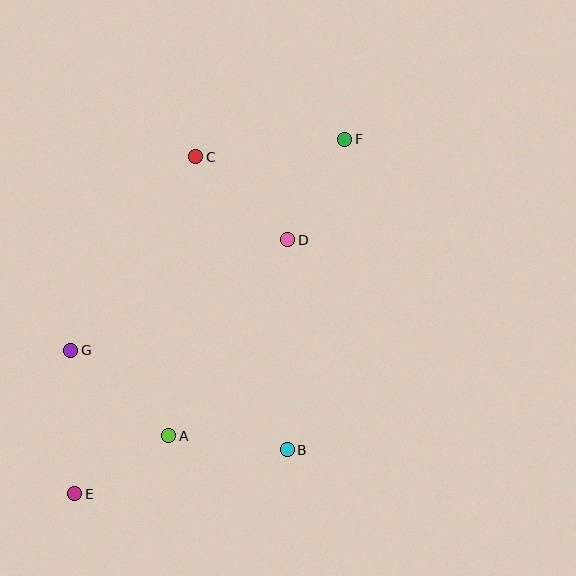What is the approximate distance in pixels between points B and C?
The distance between B and C is approximately 307 pixels.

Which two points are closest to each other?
Points A and E are closest to each other.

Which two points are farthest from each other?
Points E and F are farthest from each other.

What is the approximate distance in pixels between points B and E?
The distance between B and E is approximately 217 pixels.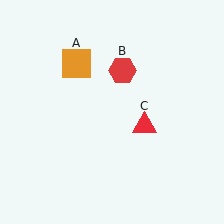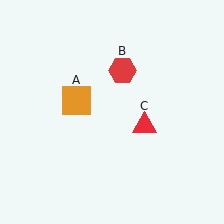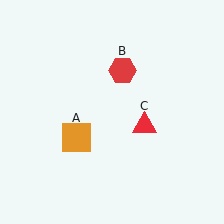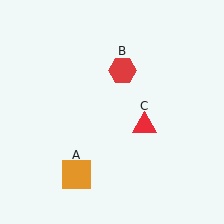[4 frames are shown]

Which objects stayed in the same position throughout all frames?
Red hexagon (object B) and red triangle (object C) remained stationary.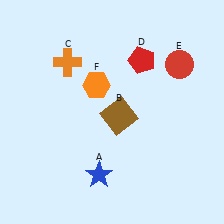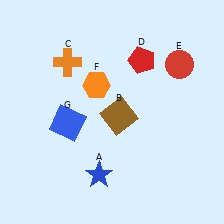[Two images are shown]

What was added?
A blue square (G) was added in Image 2.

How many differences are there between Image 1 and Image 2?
There is 1 difference between the two images.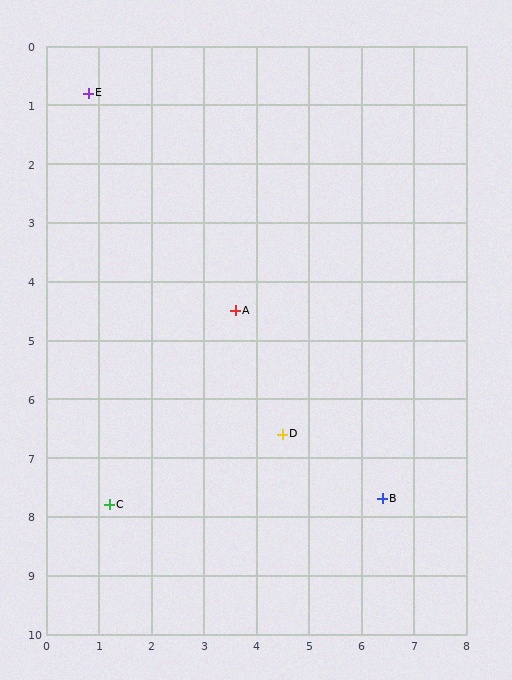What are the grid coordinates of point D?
Point D is at approximately (4.5, 6.6).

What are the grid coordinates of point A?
Point A is at approximately (3.6, 4.5).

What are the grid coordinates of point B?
Point B is at approximately (6.4, 7.7).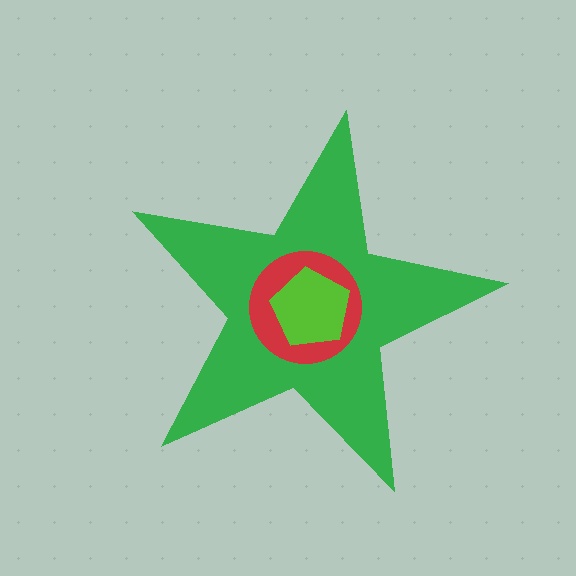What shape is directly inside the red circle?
The lime pentagon.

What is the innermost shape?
The lime pentagon.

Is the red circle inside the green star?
Yes.